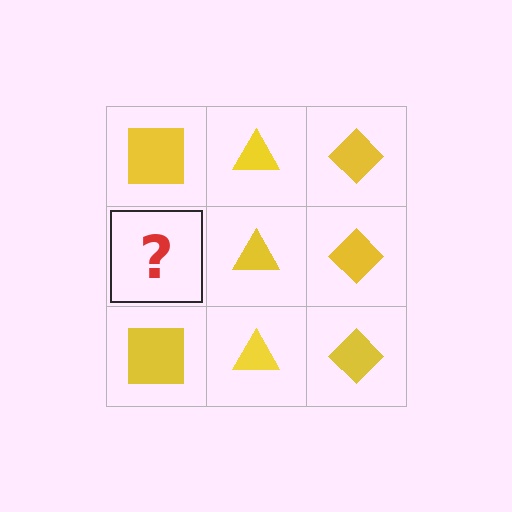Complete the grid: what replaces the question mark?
The question mark should be replaced with a yellow square.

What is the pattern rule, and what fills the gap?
The rule is that each column has a consistent shape. The gap should be filled with a yellow square.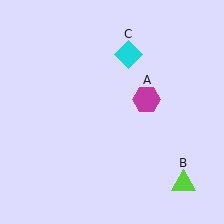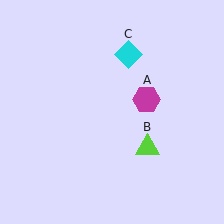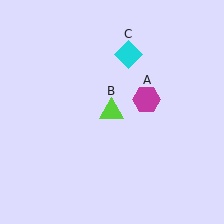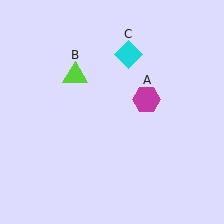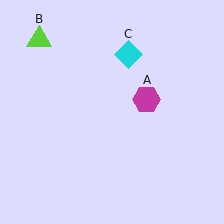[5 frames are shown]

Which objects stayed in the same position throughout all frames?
Magenta hexagon (object A) and cyan diamond (object C) remained stationary.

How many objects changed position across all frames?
1 object changed position: lime triangle (object B).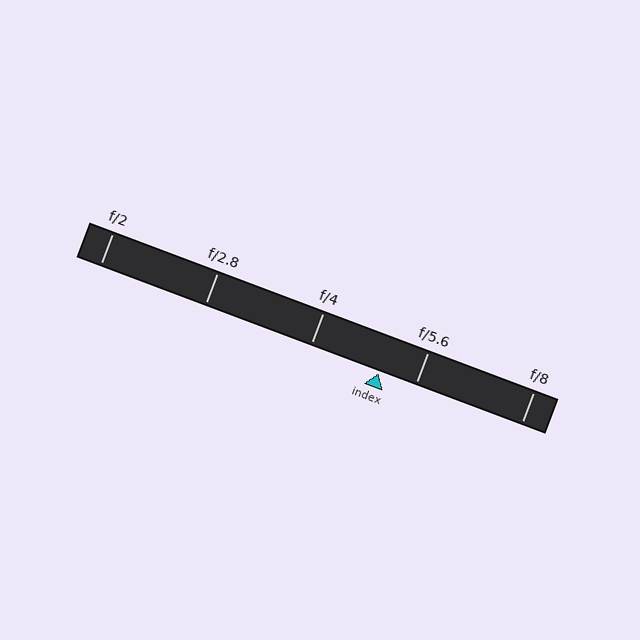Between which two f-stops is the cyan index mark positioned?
The index mark is between f/4 and f/5.6.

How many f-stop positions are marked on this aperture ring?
There are 5 f-stop positions marked.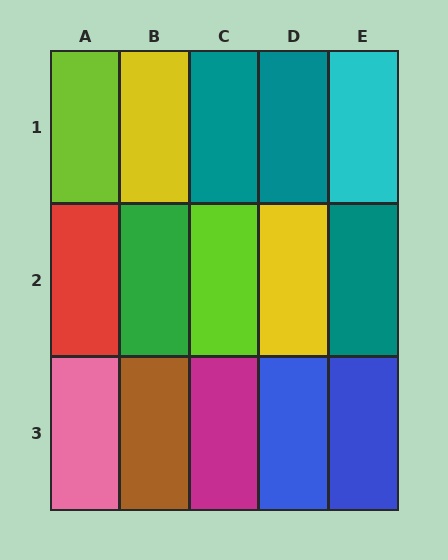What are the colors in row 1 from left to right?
Lime, yellow, teal, teal, cyan.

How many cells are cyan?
1 cell is cyan.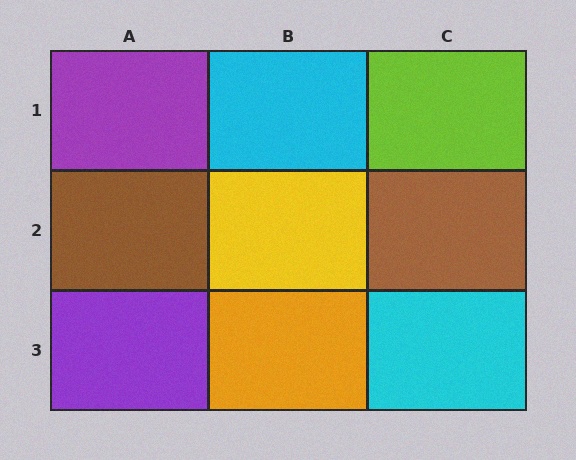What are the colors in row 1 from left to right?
Purple, cyan, lime.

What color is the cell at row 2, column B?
Yellow.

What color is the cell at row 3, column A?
Purple.